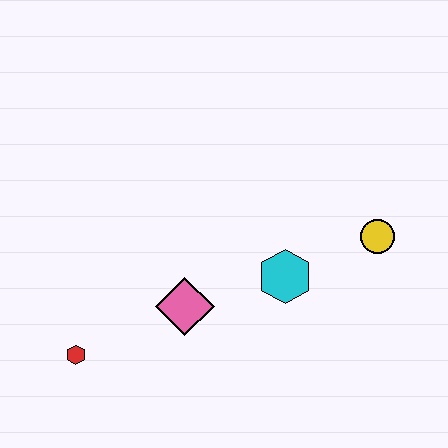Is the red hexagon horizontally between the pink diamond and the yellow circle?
No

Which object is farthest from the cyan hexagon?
The red hexagon is farthest from the cyan hexagon.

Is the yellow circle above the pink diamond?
Yes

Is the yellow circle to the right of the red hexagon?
Yes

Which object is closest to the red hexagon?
The pink diamond is closest to the red hexagon.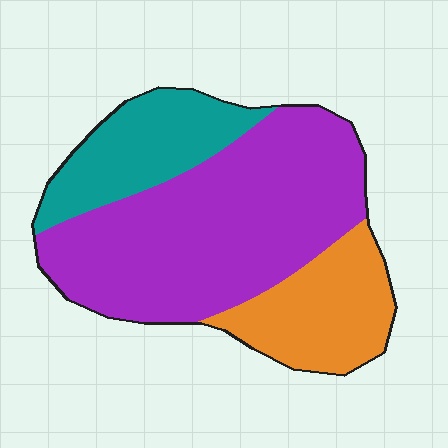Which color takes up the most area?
Purple, at roughly 60%.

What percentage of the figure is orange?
Orange covers 21% of the figure.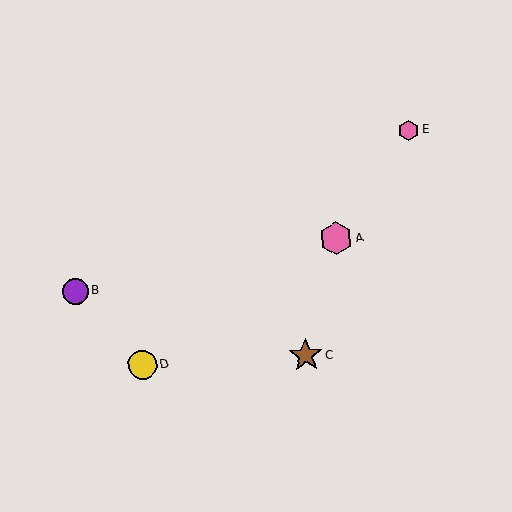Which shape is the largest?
The brown star (labeled C) is the largest.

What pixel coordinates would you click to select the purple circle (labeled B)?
Click at (75, 291) to select the purple circle B.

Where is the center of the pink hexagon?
The center of the pink hexagon is at (336, 238).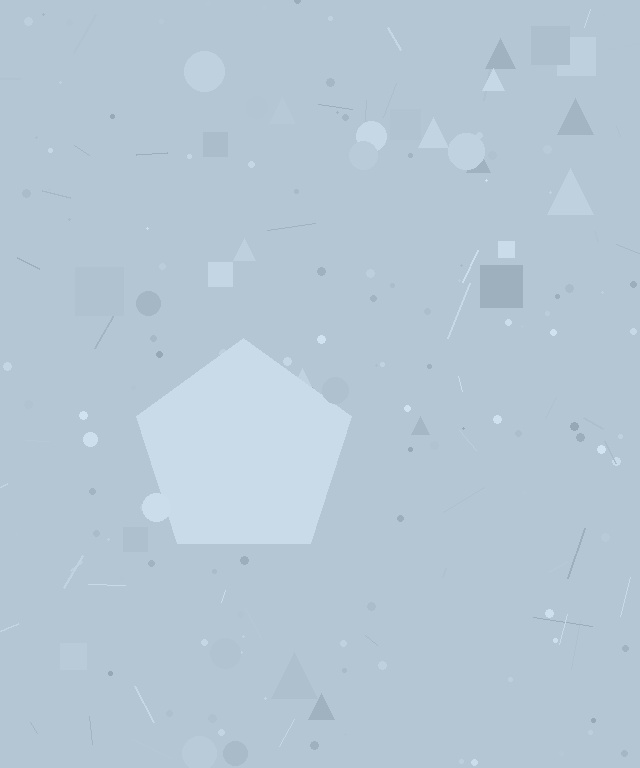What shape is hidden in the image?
A pentagon is hidden in the image.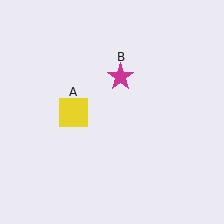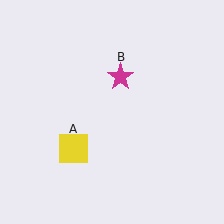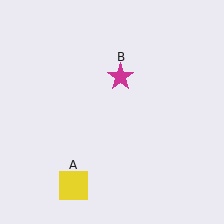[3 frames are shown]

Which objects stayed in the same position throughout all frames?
Magenta star (object B) remained stationary.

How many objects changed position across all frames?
1 object changed position: yellow square (object A).